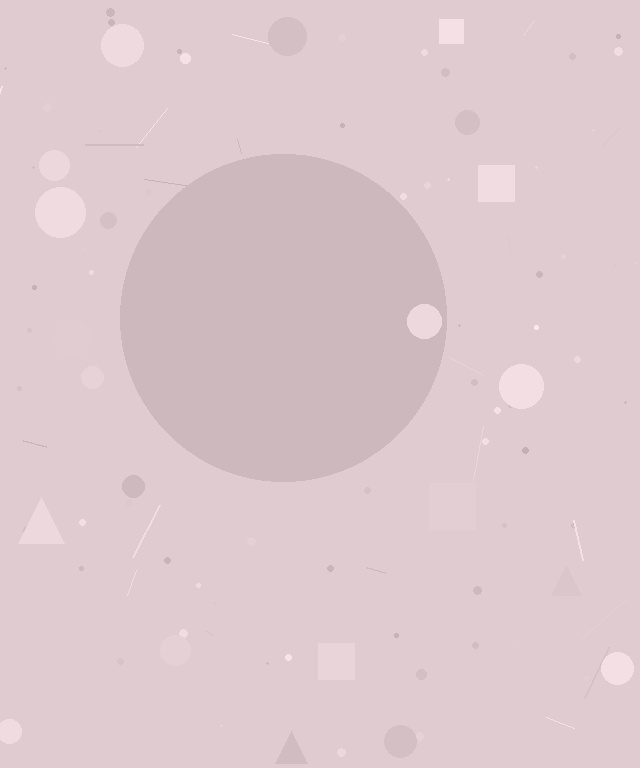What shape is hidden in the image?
A circle is hidden in the image.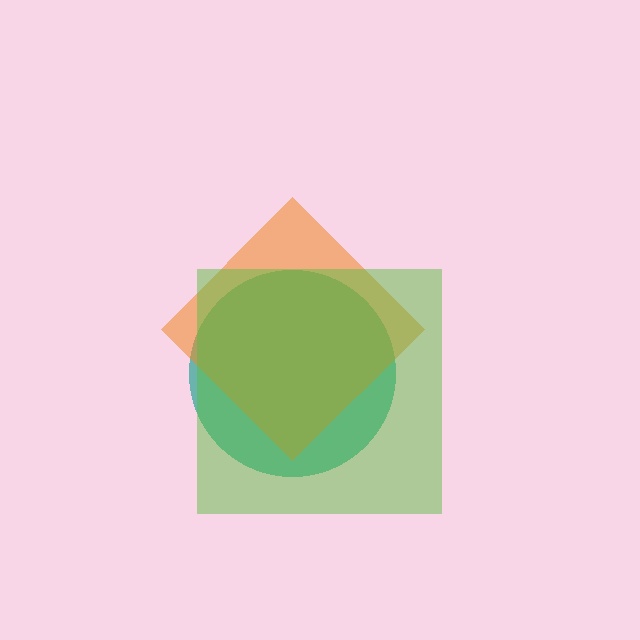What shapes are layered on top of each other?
The layered shapes are: a teal circle, an orange diamond, a lime square.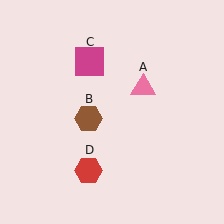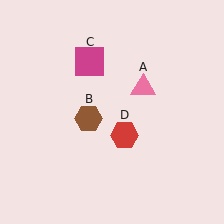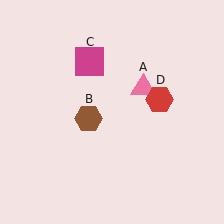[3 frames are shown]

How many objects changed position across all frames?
1 object changed position: red hexagon (object D).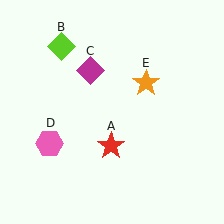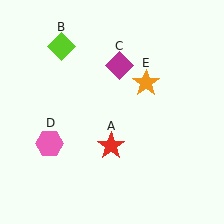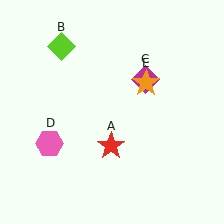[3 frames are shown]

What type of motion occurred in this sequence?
The magenta diamond (object C) rotated clockwise around the center of the scene.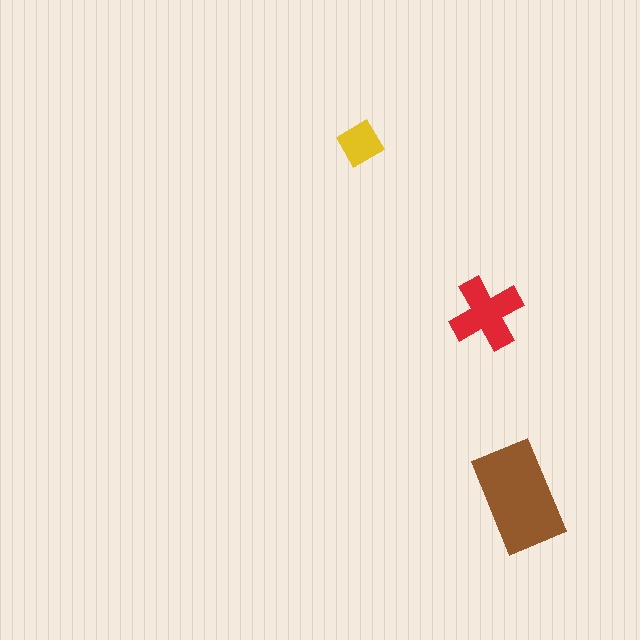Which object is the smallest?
The yellow diamond.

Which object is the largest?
The brown rectangle.